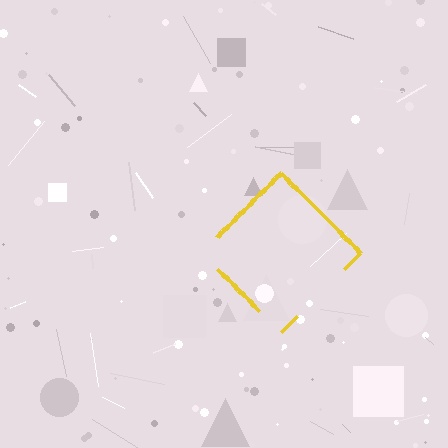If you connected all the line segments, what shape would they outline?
They would outline a diamond.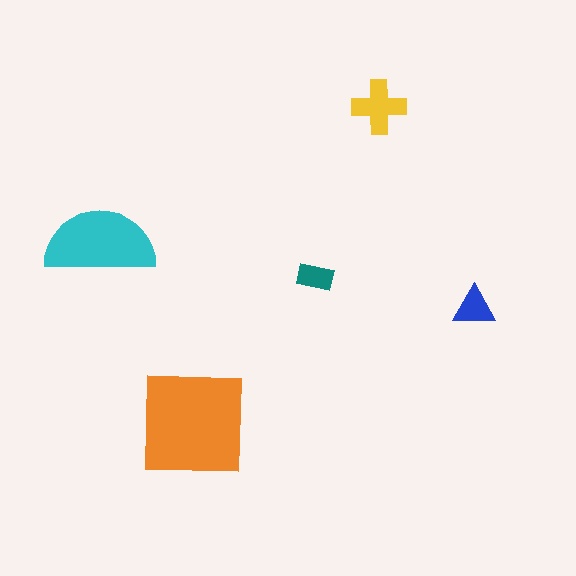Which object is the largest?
The orange square.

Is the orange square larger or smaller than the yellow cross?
Larger.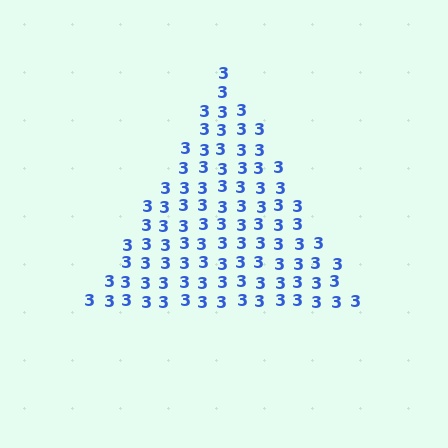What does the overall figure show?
The overall figure shows a triangle.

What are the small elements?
The small elements are digit 3's.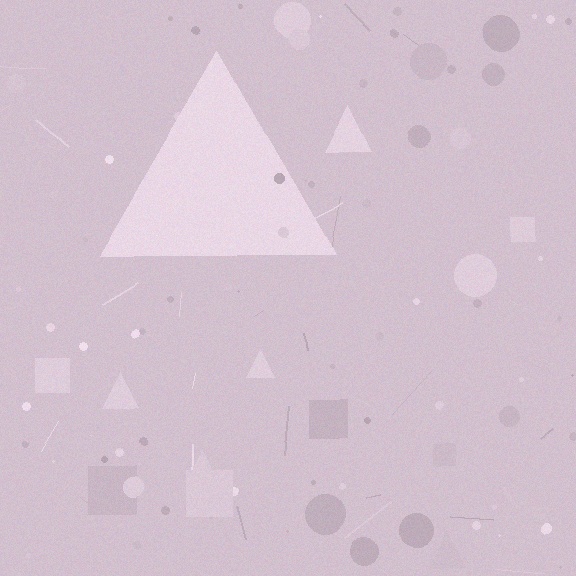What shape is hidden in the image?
A triangle is hidden in the image.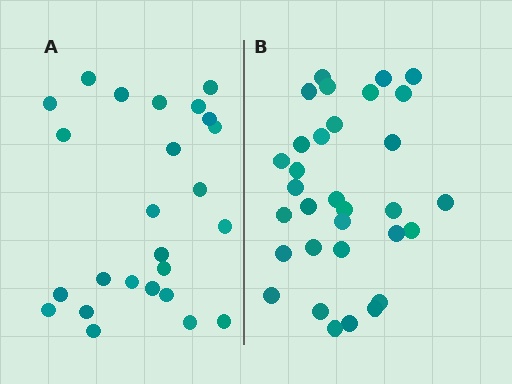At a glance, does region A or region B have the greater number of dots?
Region B (the right region) has more dots.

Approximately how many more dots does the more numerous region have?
Region B has roughly 8 or so more dots than region A.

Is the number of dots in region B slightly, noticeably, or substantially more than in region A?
Region B has noticeably more, but not dramatically so. The ratio is roughly 1.3 to 1.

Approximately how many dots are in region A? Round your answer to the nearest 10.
About 20 dots. (The exact count is 25, which rounds to 20.)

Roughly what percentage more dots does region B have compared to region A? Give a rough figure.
About 30% more.